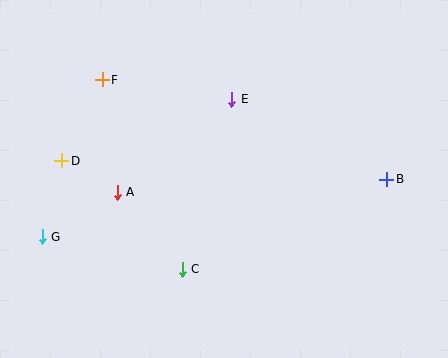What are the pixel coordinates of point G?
Point G is at (42, 237).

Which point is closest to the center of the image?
Point E at (232, 99) is closest to the center.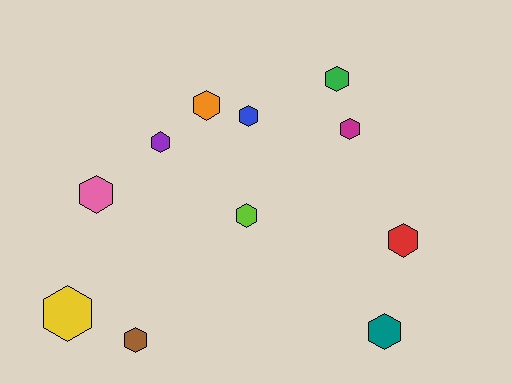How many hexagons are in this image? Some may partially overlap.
There are 11 hexagons.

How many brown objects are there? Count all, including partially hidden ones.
There is 1 brown object.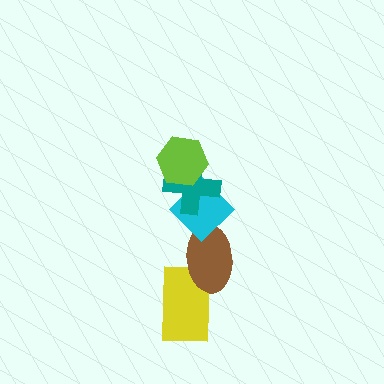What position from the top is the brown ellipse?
The brown ellipse is 4th from the top.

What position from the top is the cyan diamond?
The cyan diamond is 3rd from the top.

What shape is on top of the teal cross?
The lime hexagon is on top of the teal cross.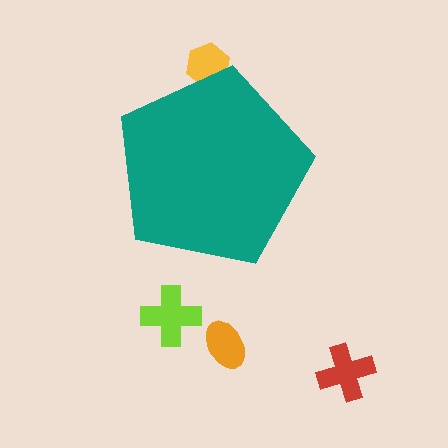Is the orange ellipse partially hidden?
No, the orange ellipse is fully visible.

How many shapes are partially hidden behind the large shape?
1 shape is partially hidden.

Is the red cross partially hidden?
No, the red cross is fully visible.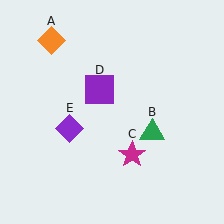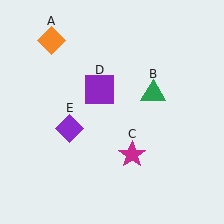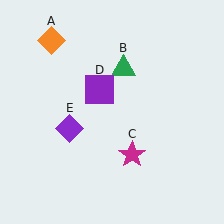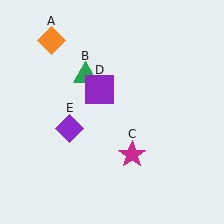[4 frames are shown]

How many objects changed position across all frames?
1 object changed position: green triangle (object B).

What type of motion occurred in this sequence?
The green triangle (object B) rotated counterclockwise around the center of the scene.